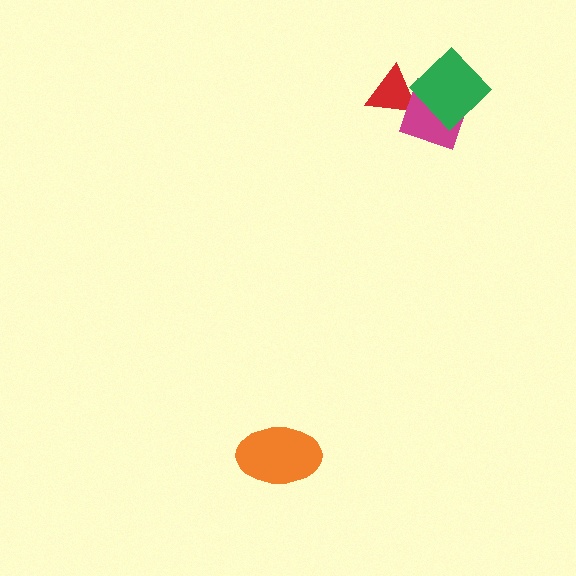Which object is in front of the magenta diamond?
The green diamond is in front of the magenta diamond.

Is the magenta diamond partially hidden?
Yes, it is partially covered by another shape.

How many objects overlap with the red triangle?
2 objects overlap with the red triangle.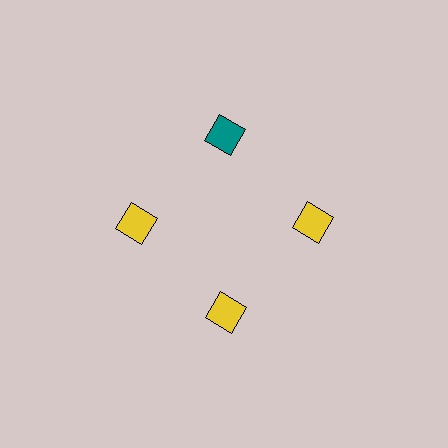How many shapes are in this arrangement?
There are 4 shapes arranged in a ring pattern.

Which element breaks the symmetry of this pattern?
The teal diamond at roughly the 12 o'clock position breaks the symmetry. All other shapes are yellow diamonds.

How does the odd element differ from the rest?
It has a different color: teal instead of yellow.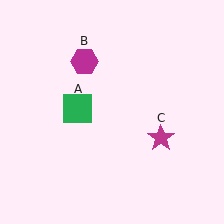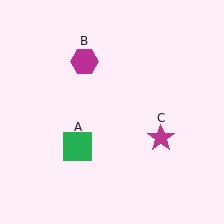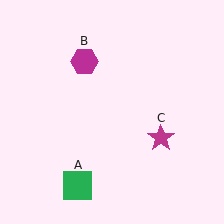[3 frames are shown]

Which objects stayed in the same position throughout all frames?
Magenta hexagon (object B) and magenta star (object C) remained stationary.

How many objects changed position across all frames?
1 object changed position: green square (object A).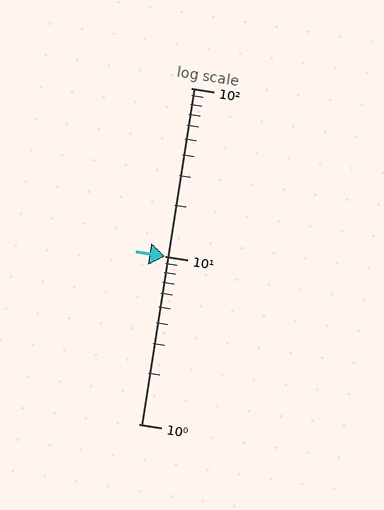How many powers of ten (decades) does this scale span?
The scale spans 2 decades, from 1 to 100.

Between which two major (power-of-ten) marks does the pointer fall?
The pointer is between 10 and 100.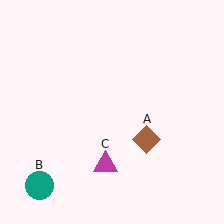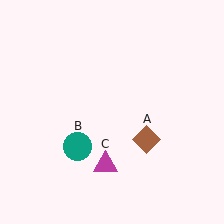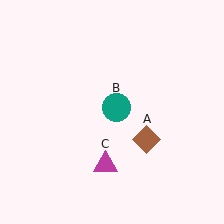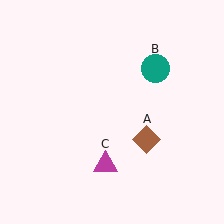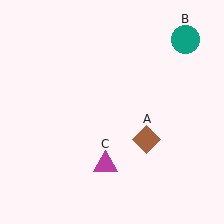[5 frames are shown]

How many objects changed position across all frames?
1 object changed position: teal circle (object B).